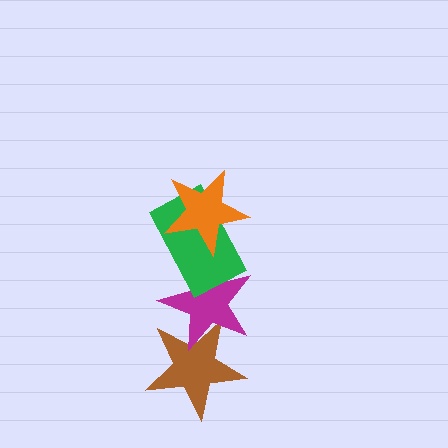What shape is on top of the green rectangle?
The orange star is on top of the green rectangle.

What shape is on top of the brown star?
The magenta star is on top of the brown star.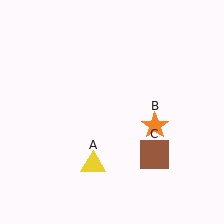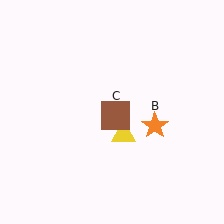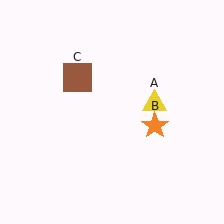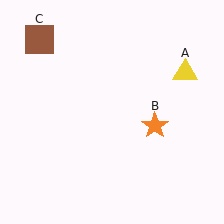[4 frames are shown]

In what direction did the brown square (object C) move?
The brown square (object C) moved up and to the left.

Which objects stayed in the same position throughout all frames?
Orange star (object B) remained stationary.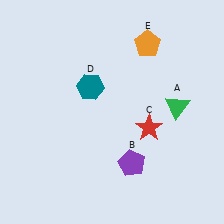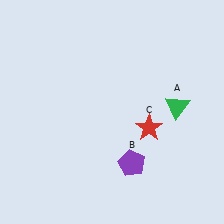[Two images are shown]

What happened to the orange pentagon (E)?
The orange pentagon (E) was removed in Image 2. It was in the top-right area of Image 1.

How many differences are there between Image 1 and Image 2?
There are 2 differences between the two images.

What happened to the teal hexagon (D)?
The teal hexagon (D) was removed in Image 2. It was in the top-left area of Image 1.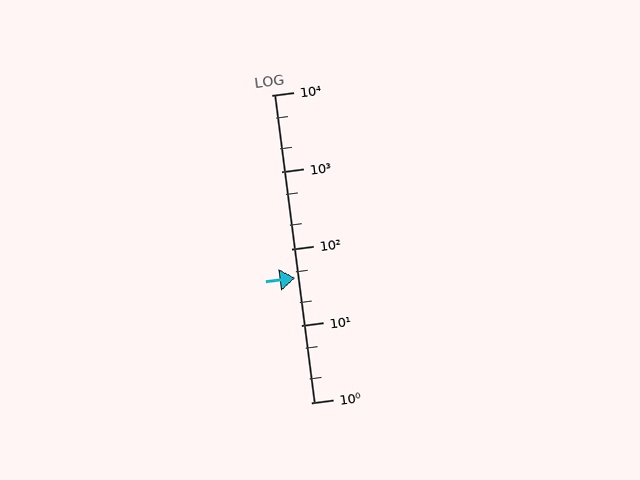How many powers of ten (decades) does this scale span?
The scale spans 4 decades, from 1 to 10000.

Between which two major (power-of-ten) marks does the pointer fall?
The pointer is between 10 and 100.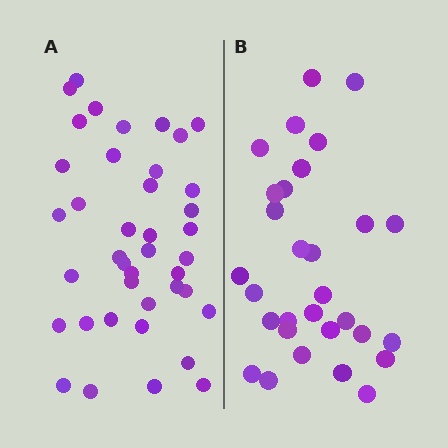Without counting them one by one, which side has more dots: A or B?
Region A (the left region) has more dots.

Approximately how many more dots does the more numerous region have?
Region A has roughly 10 or so more dots than region B.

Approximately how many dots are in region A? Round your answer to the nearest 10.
About 40 dots.